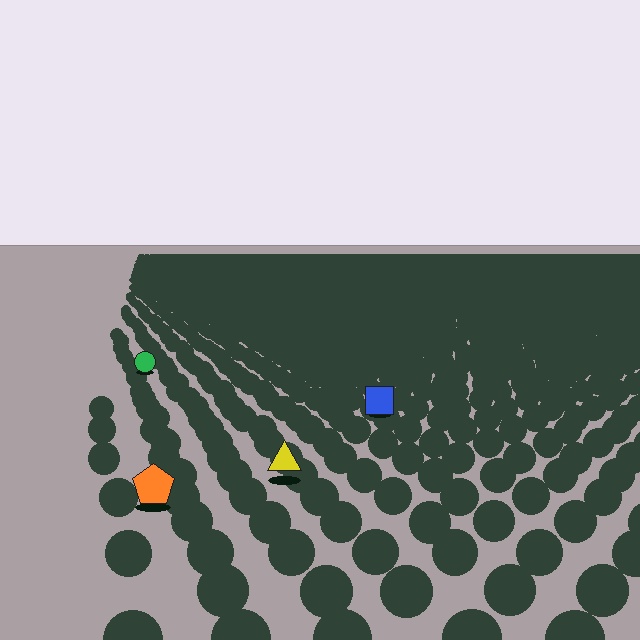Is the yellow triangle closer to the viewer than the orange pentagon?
No. The orange pentagon is closer — you can tell from the texture gradient: the ground texture is coarser near it.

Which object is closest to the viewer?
The orange pentagon is closest. The texture marks near it are larger and more spread out.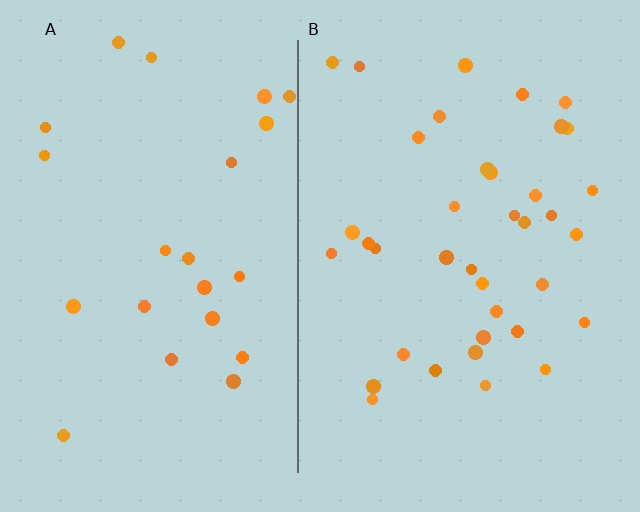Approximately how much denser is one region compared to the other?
Approximately 1.7× — region B over region A.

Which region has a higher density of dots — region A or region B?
B (the right).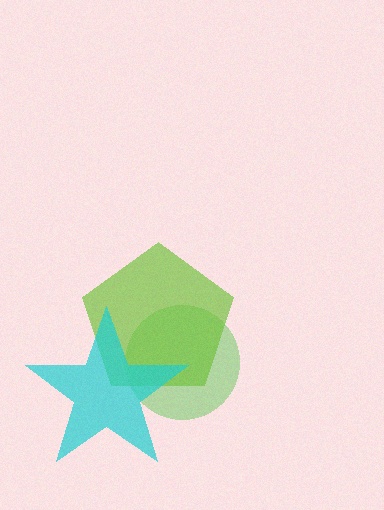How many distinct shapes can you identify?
There are 3 distinct shapes: a green circle, a lime pentagon, a cyan star.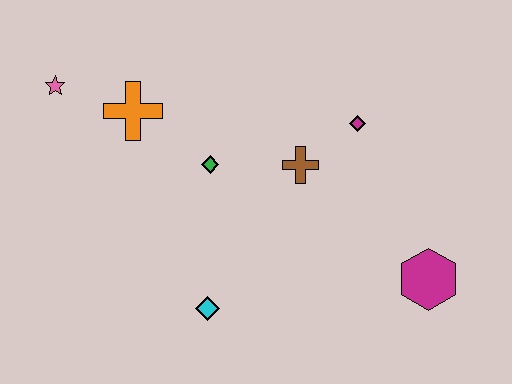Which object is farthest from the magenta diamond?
The pink star is farthest from the magenta diamond.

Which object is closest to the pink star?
The orange cross is closest to the pink star.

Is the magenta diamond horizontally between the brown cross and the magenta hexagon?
Yes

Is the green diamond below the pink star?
Yes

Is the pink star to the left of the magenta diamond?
Yes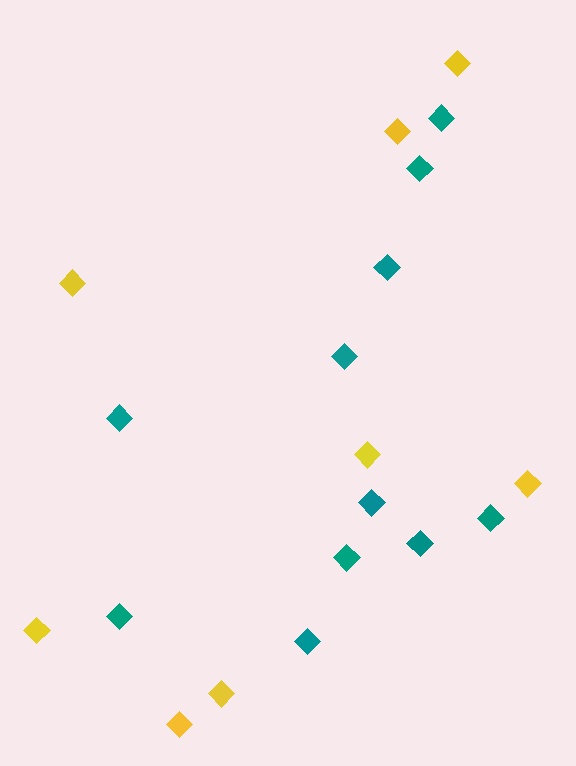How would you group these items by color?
There are 2 groups: one group of yellow diamonds (8) and one group of teal diamonds (11).